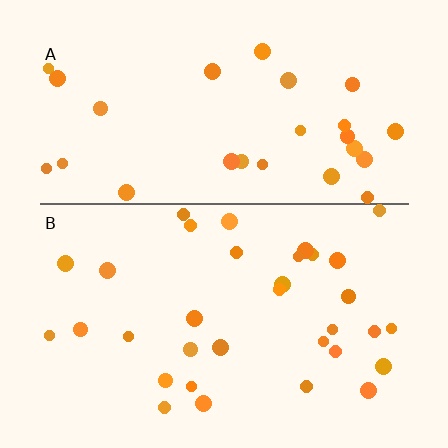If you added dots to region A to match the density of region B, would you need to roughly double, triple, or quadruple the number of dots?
Approximately double.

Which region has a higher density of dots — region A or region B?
B (the bottom).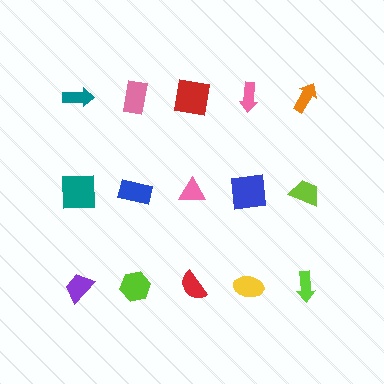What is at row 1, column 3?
A red square.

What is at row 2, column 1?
A teal square.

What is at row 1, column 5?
An orange arrow.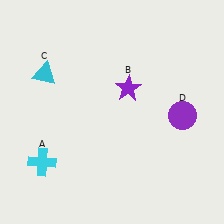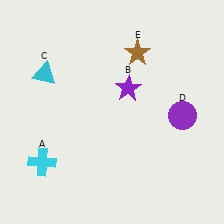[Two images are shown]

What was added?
A brown star (E) was added in Image 2.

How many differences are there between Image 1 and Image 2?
There is 1 difference between the two images.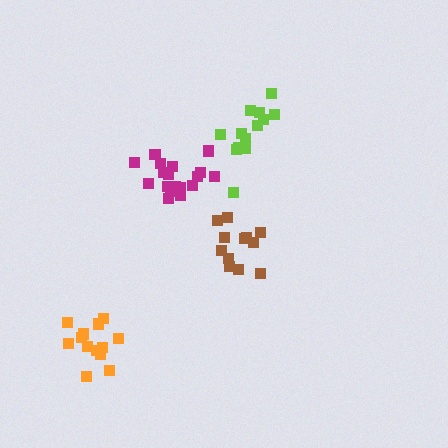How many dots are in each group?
Group 1: 13 dots, Group 2: 12 dots, Group 3: 18 dots, Group 4: 13 dots (56 total).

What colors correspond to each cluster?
The clusters are colored: lime, brown, magenta, orange.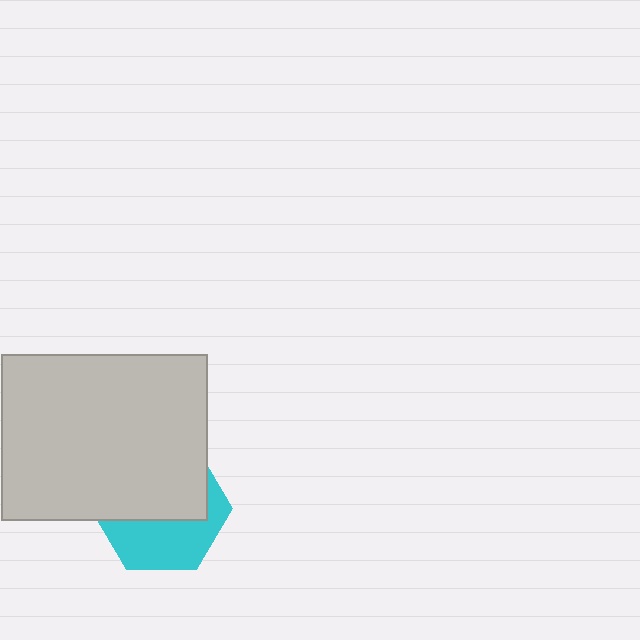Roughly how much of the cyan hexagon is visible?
A small part of it is visible (roughly 43%).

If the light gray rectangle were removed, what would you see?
You would see the complete cyan hexagon.